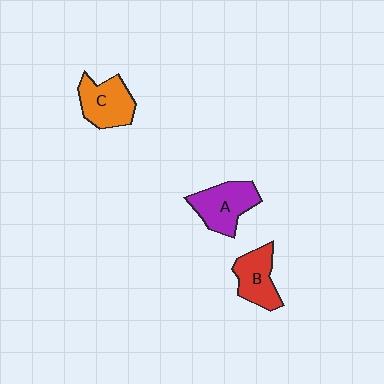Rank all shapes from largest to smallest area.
From largest to smallest: A (purple), C (orange), B (red).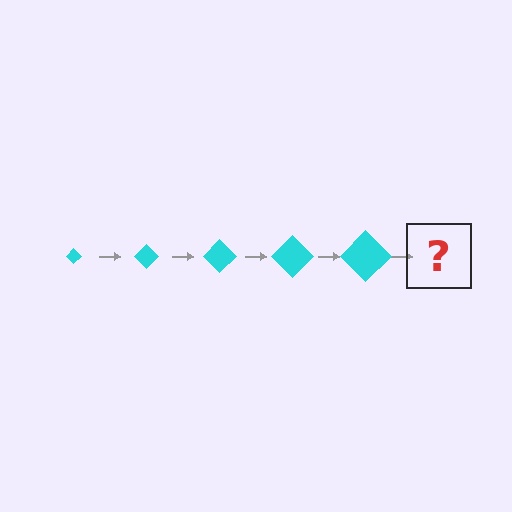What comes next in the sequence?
The next element should be a cyan diamond, larger than the previous one.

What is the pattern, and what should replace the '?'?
The pattern is that the diamond gets progressively larger each step. The '?' should be a cyan diamond, larger than the previous one.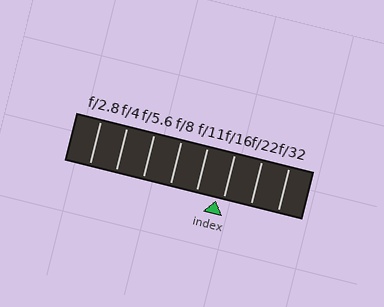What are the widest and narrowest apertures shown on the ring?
The widest aperture shown is f/2.8 and the narrowest is f/32.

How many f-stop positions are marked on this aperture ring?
There are 8 f-stop positions marked.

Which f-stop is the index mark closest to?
The index mark is closest to f/16.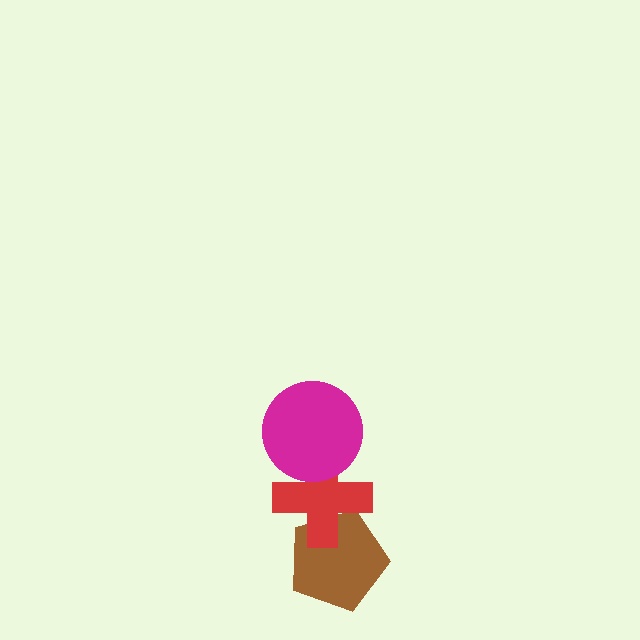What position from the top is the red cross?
The red cross is 2nd from the top.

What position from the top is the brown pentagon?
The brown pentagon is 3rd from the top.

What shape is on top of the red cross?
The magenta circle is on top of the red cross.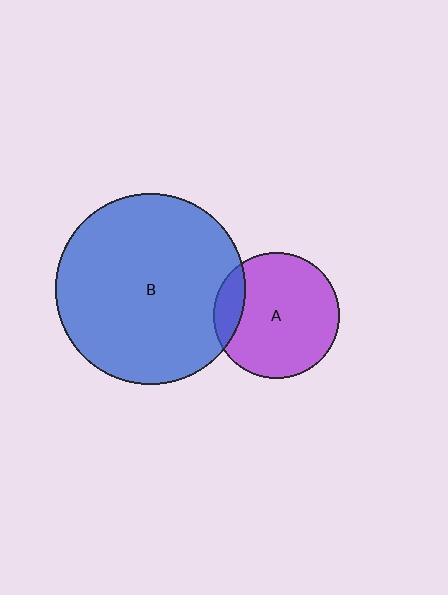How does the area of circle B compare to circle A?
Approximately 2.3 times.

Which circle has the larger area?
Circle B (blue).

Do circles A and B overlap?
Yes.